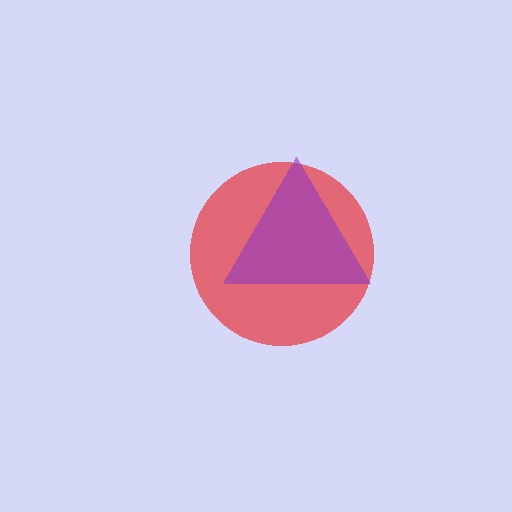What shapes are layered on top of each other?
The layered shapes are: a red circle, a purple triangle.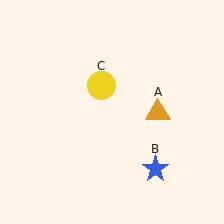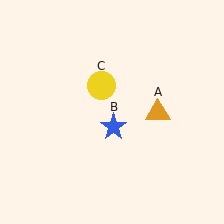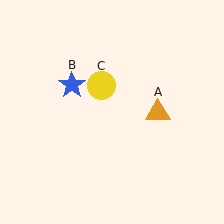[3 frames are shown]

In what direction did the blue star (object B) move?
The blue star (object B) moved up and to the left.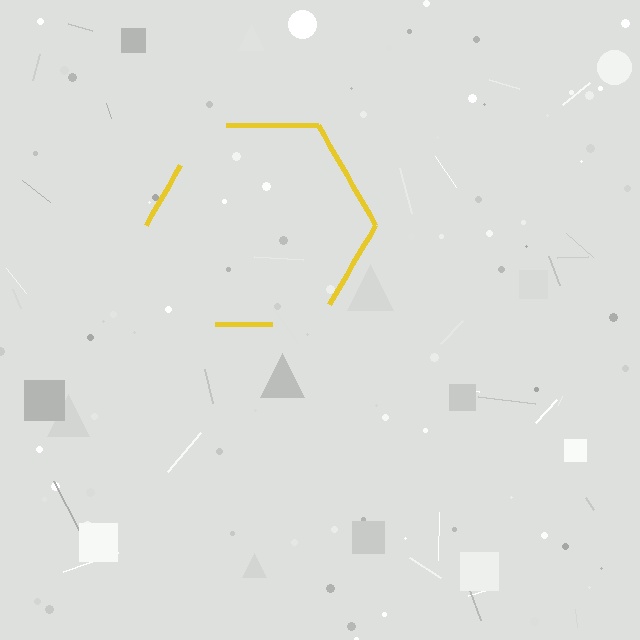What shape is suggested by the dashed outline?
The dashed outline suggests a hexagon.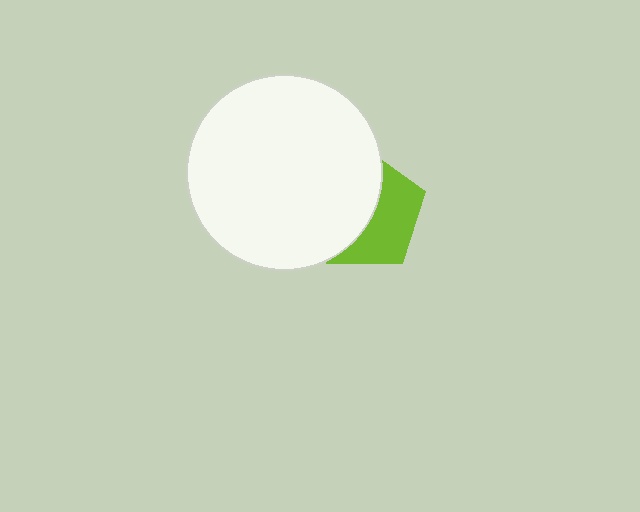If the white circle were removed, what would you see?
You would see the complete lime pentagon.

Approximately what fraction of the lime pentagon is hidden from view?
Roughly 55% of the lime pentagon is hidden behind the white circle.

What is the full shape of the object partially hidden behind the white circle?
The partially hidden object is a lime pentagon.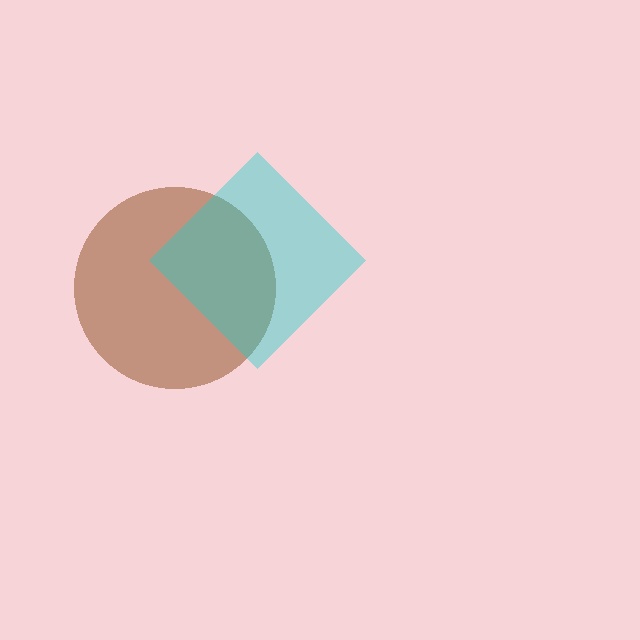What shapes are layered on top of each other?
The layered shapes are: a brown circle, a cyan diamond.